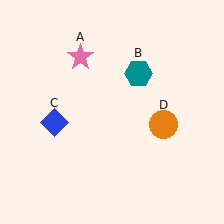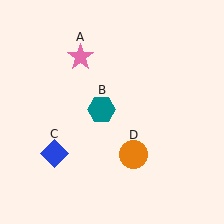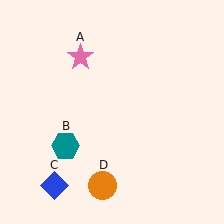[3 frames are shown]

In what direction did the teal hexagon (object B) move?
The teal hexagon (object B) moved down and to the left.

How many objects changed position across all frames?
3 objects changed position: teal hexagon (object B), blue diamond (object C), orange circle (object D).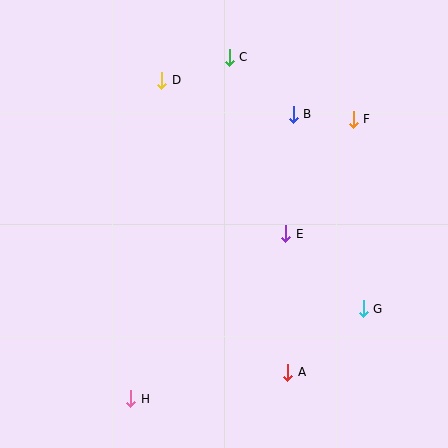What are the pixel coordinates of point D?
Point D is at (162, 80).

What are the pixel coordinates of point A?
Point A is at (288, 372).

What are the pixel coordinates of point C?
Point C is at (229, 57).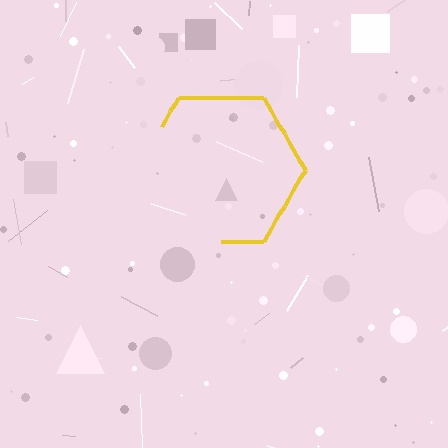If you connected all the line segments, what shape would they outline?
They would outline a hexagon.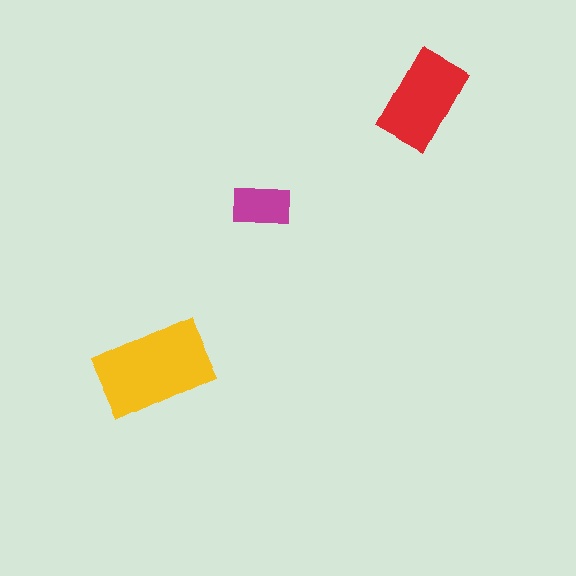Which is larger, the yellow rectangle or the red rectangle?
The yellow one.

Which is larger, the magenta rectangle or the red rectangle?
The red one.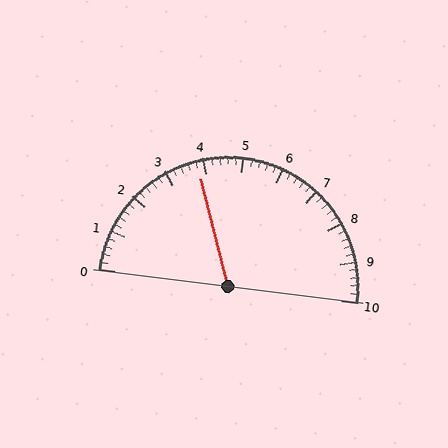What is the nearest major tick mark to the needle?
The nearest major tick mark is 4.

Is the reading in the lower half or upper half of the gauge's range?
The reading is in the lower half of the range (0 to 10).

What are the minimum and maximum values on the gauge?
The gauge ranges from 0 to 10.